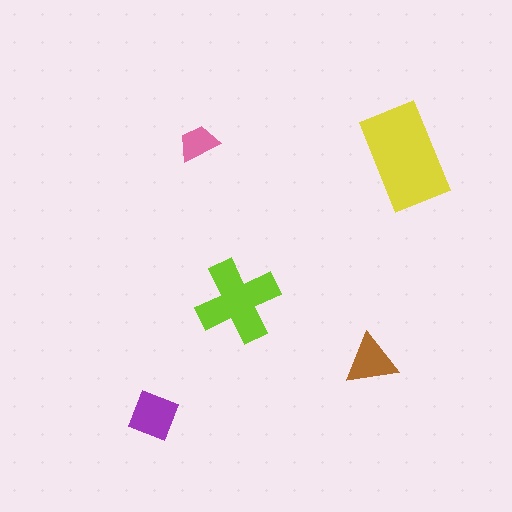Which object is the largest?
The yellow rectangle.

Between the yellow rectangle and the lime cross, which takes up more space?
The yellow rectangle.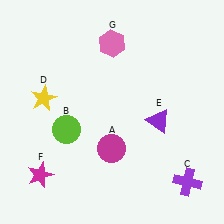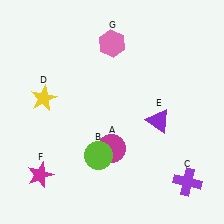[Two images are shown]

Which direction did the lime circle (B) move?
The lime circle (B) moved right.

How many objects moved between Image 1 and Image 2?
1 object moved between the two images.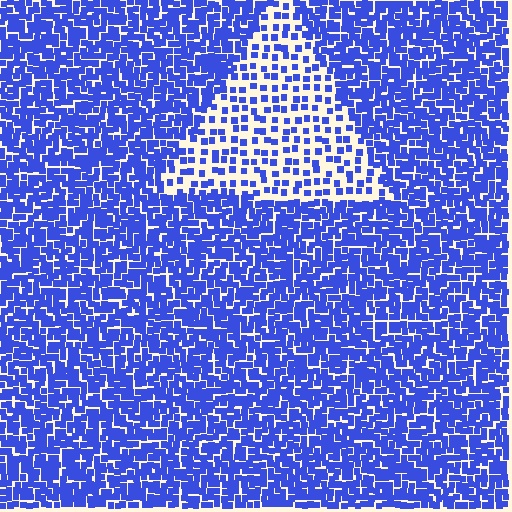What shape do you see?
I see a triangle.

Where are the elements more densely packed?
The elements are more densely packed outside the triangle boundary.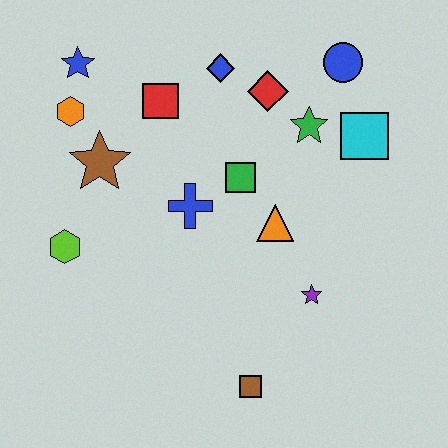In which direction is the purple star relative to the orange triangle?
The purple star is below the orange triangle.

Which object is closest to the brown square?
The purple star is closest to the brown square.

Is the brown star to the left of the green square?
Yes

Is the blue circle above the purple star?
Yes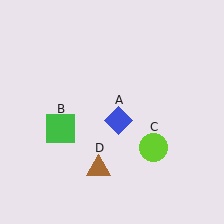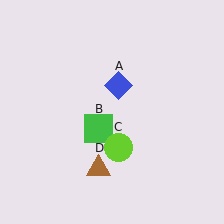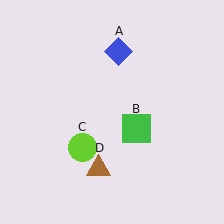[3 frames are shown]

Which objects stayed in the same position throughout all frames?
Brown triangle (object D) remained stationary.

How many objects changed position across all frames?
3 objects changed position: blue diamond (object A), green square (object B), lime circle (object C).